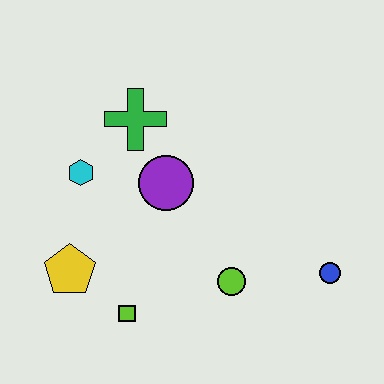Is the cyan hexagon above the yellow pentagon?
Yes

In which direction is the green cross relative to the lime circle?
The green cross is above the lime circle.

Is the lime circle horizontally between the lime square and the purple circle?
No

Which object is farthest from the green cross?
The blue circle is farthest from the green cross.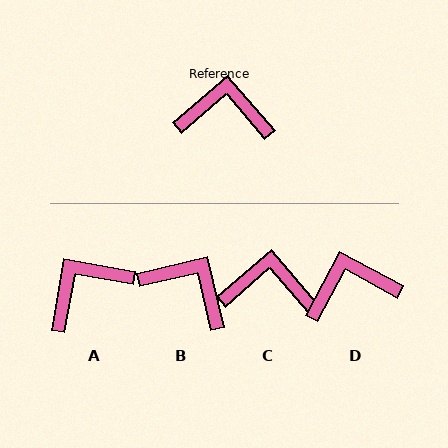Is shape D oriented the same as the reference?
No, it is off by about 21 degrees.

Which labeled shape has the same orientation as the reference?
C.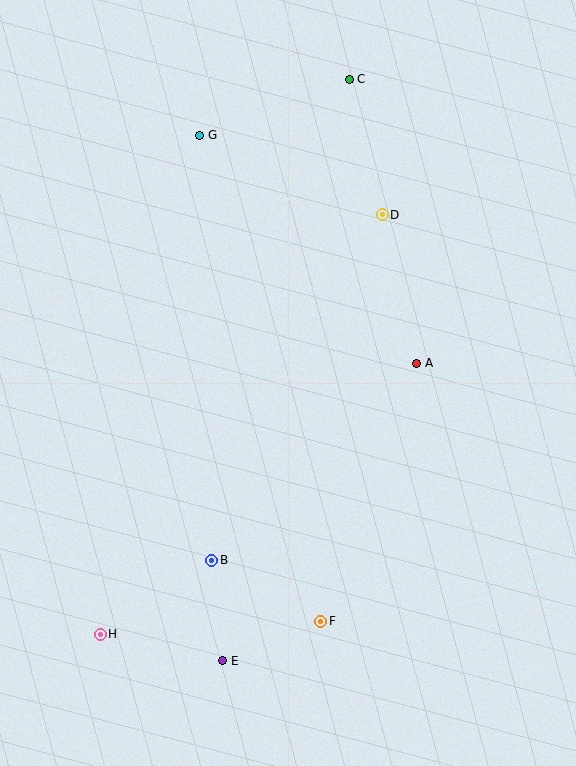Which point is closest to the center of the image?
Point A at (417, 363) is closest to the center.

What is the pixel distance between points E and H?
The distance between E and H is 125 pixels.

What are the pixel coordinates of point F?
Point F is at (321, 621).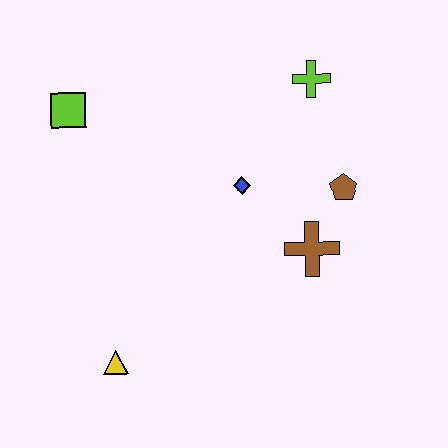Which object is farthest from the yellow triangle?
The lime cross is farthest from the yellow triangle.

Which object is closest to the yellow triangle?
The blue diamond is closest to the yellow triangle.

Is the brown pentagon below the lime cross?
Yes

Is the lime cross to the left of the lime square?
No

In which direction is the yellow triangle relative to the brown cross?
The yellow triangle is to the left of the brown cross.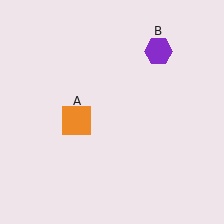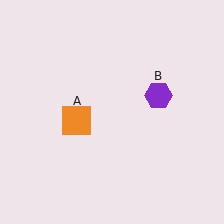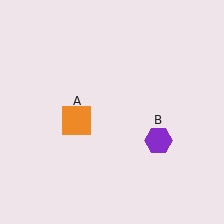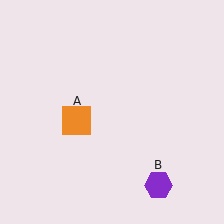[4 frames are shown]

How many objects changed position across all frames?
1 object changed position: purple hexagon (object B).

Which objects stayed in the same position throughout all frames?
Orange square (object A) remained stationary.